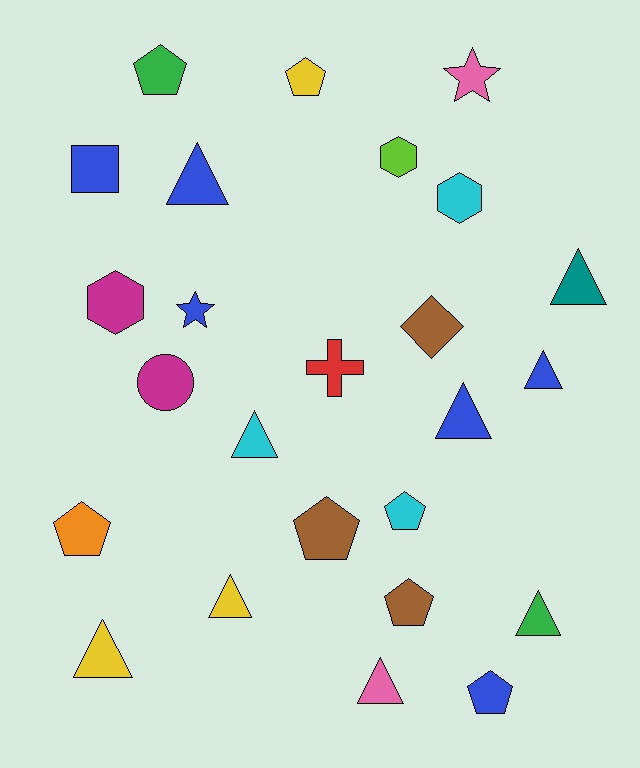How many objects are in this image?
There are 25 objects.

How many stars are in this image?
There are 2 stars.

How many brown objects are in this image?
There are 3 brown objects.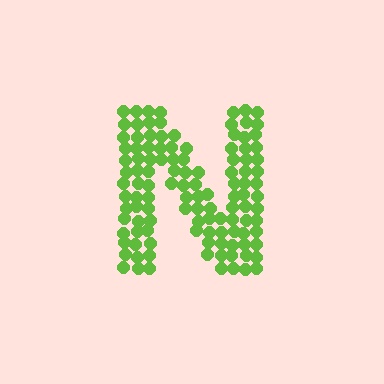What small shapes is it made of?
It is made of small circles.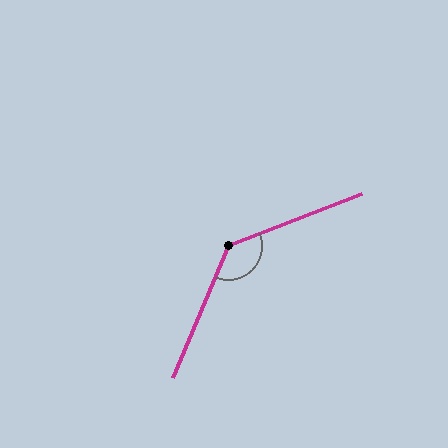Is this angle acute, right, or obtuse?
It is obtuse.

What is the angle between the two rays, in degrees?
Approximately 134 degrees.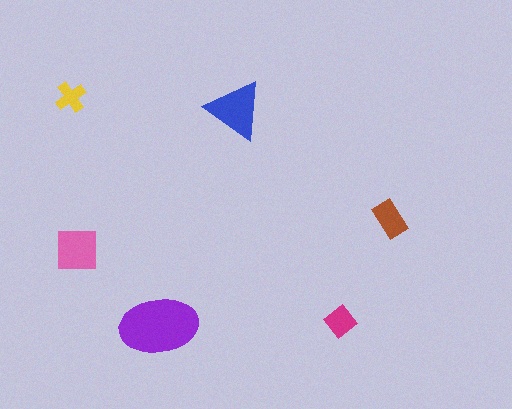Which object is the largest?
The purple ellipse.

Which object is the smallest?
The yellow cross.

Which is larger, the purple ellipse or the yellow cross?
The purple ellipse.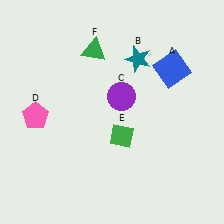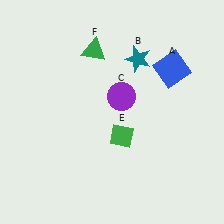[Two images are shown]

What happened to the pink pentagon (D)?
The pink pentagon (D) was removed in Image 2. It was in the bottom-left area of Image 1.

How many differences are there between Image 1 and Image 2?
There is 1 difference between the two images.